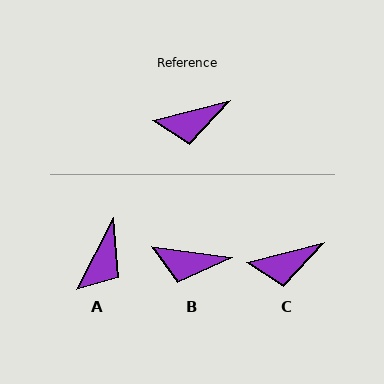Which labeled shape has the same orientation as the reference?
C.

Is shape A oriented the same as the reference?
No, it is off by about 48 degrees.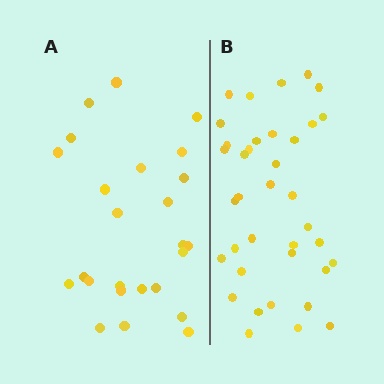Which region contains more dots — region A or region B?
Region B (the right region) has more dots.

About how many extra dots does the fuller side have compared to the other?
Region B has roughly 12 or so more dots than region A.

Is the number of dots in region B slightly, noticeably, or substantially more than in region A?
Region B has substantially more. The ratio is roughly 1.5 to 1.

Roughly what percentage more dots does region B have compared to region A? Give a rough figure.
About 50% more.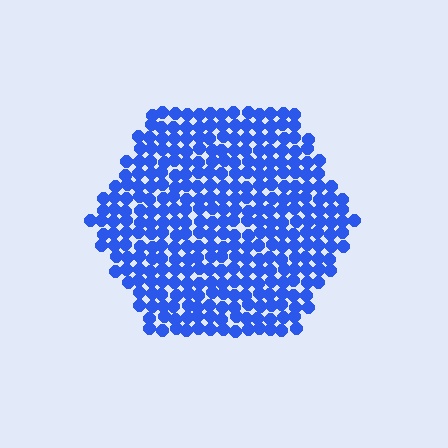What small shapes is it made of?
It is made of small circles.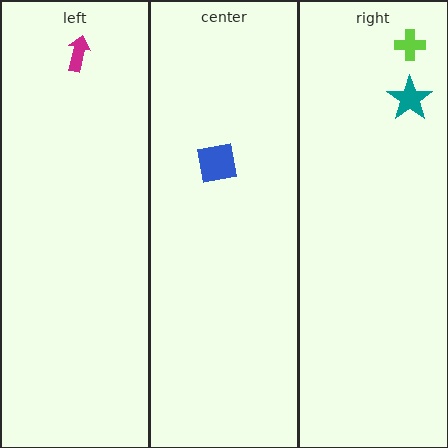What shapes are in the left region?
The magenta arrow.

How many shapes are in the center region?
1.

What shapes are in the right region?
The lime cross, the teal star.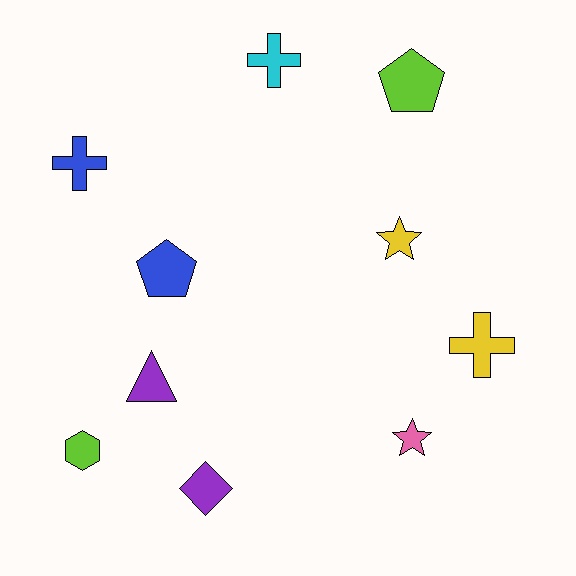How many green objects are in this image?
There are no green objects.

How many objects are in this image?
There are 10 objects.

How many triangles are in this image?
There is 1 triangle.